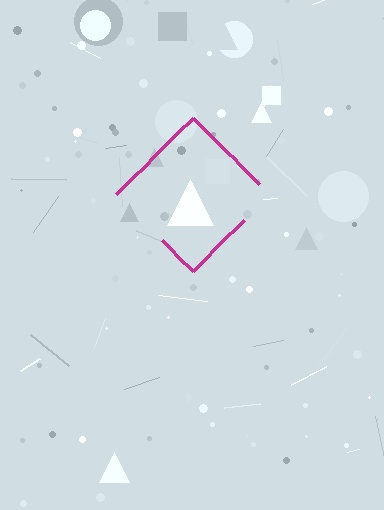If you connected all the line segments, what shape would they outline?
They would outline a diamond.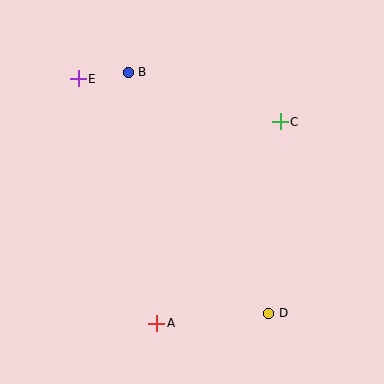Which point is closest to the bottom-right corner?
Point D is closest to the bottom-right corner.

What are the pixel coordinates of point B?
Point B is at (128, 72).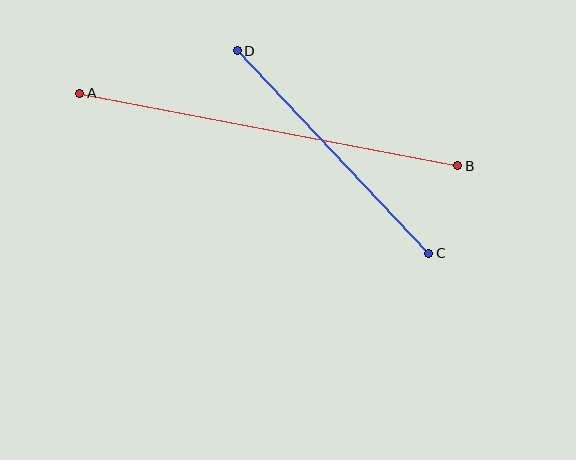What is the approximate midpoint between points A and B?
The midpoint is at approximately (269, 130) pixels.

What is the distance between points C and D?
The distance is approximately 278 pixels.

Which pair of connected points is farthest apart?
Points A and B are farthest apart.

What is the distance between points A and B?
The distance is approximately 385 pixels.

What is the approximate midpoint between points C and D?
The midpoint is at approximately (333, 152) pixels.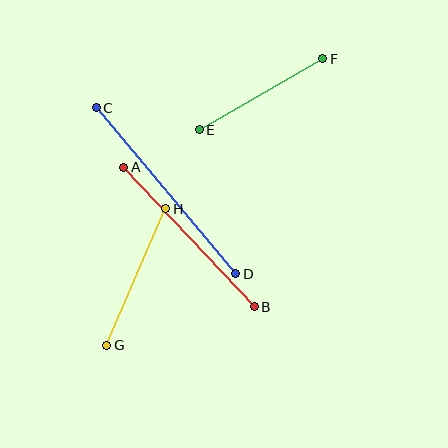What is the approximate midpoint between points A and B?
The midpoint is at approximately (189, 237) pixels.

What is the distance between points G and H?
The distance is approximately 149 pixels.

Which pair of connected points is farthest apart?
Points C and D are farthest apart.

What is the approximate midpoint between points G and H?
The midpoint is at approximately (136, 277) pixels.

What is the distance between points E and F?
The distance is approximately 143 pixels.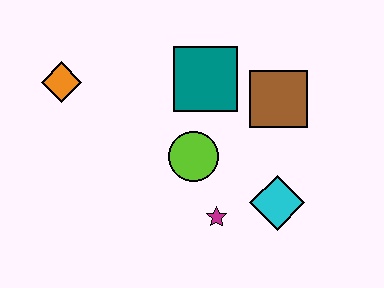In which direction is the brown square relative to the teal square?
The brown square is to the right of the teal square.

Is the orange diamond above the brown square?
Yes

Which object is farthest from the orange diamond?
The cyan diamond is farthest from the orange diamond.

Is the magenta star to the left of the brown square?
Yes